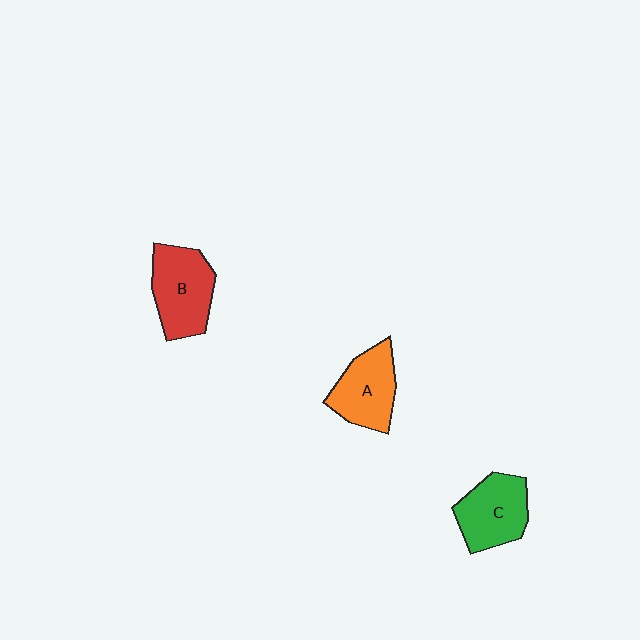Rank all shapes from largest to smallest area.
From largest to smallest: B (red), C (green), A (orange).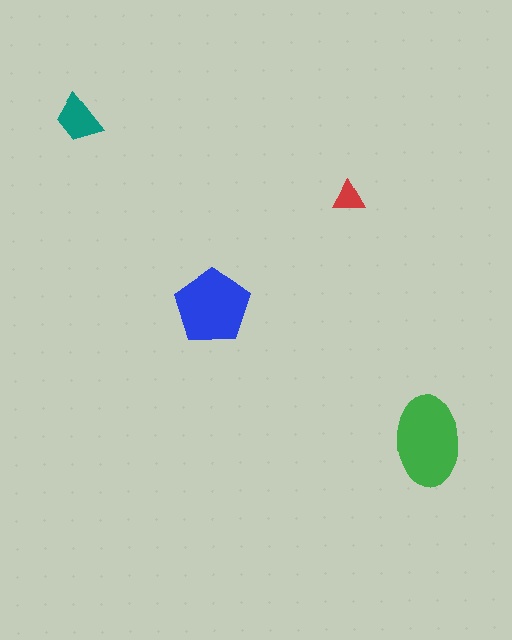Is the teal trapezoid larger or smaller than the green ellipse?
Smaller.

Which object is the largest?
The green ellipse.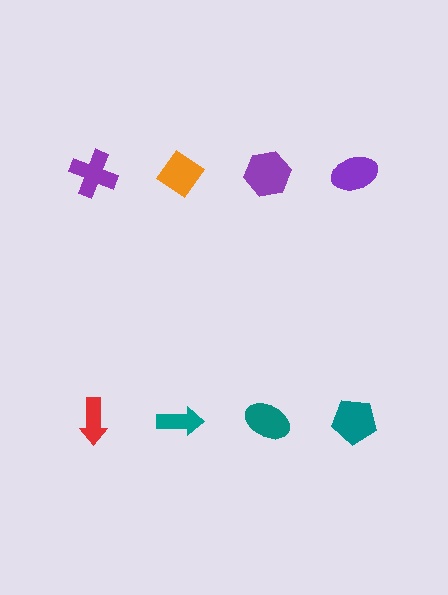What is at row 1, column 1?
A purple cross.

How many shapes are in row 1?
4 shapes.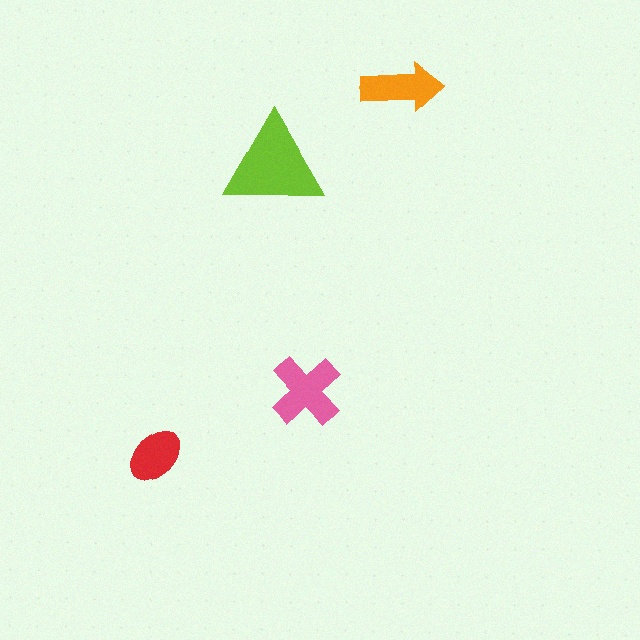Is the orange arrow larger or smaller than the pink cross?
Smaller.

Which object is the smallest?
The red ellipse.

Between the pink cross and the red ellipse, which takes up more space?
The pink cross.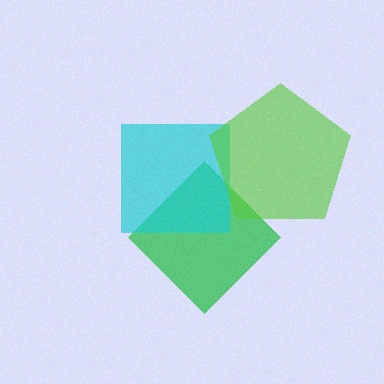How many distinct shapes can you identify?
There are 3 distinct shapes: a green diamond, a cyan square, a lime pentagon.